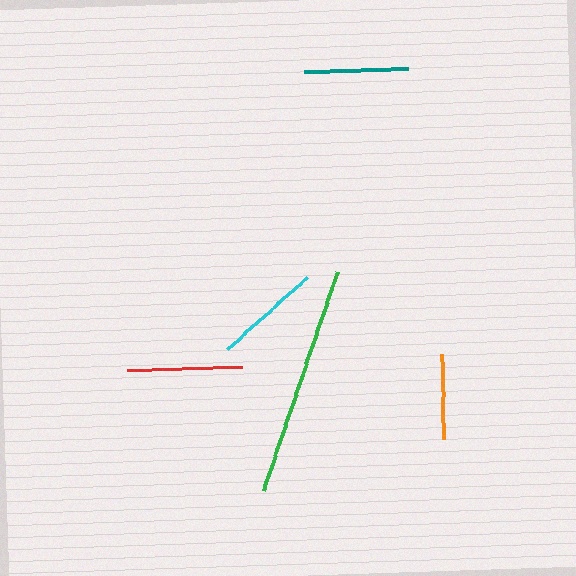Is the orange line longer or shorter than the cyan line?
The cyan line is longer than the orange line.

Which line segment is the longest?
The green line is the longest at approximately 231 pixels.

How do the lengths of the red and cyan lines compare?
The red and cyan lines are approximately the same length.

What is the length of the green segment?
The green segment is approximately 231 pixels long.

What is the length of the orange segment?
The orange segment is approximately 85 pixels long.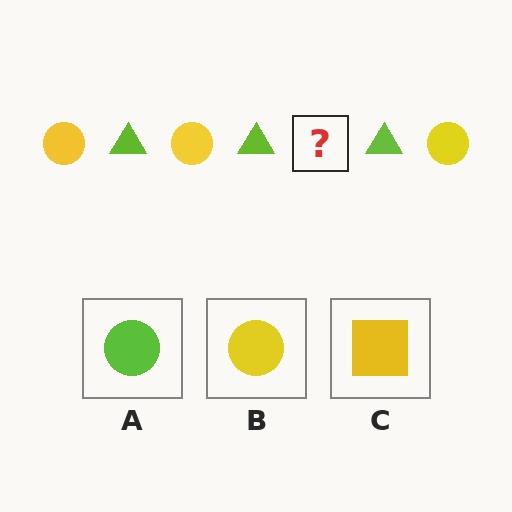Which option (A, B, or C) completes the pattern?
B.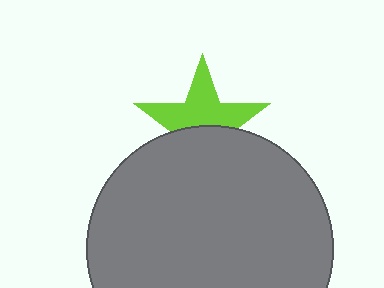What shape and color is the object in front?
The object in front is a gray circle.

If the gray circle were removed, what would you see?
You would see the complete lime star.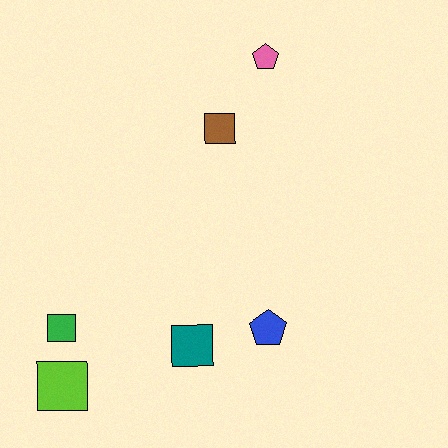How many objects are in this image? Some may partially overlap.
There are 6 objects.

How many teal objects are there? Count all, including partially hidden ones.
There is 1 teal object.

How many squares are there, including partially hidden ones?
There are 4 squares.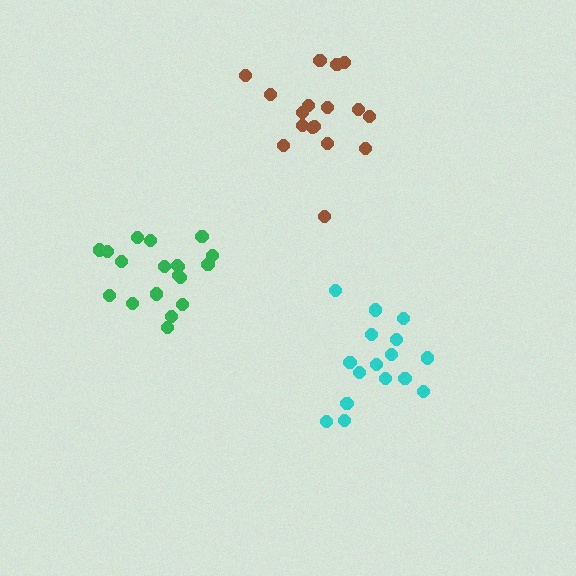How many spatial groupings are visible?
There are 3 spatial groupings.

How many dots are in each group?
Group 1: 16 dots, Group 2: 19 dots, Group 3: 17 dots (52 total).